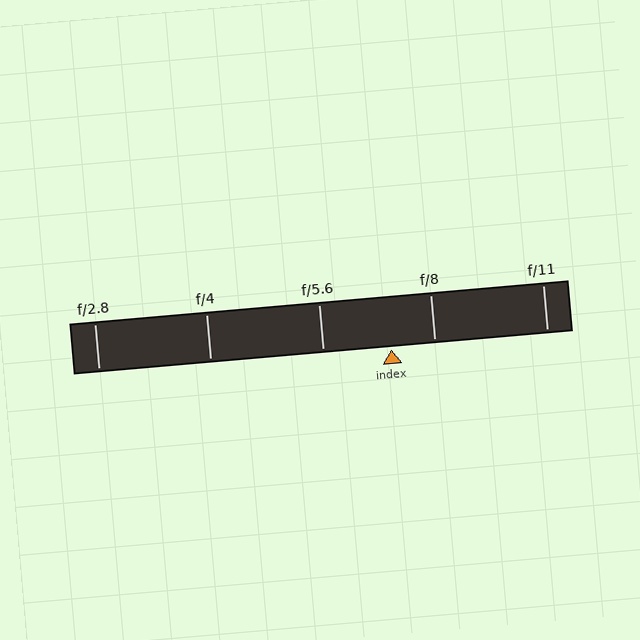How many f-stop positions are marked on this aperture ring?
There are 5 f-stop positions marked.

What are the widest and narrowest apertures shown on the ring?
The widest aperture shown is f/2.8 and the narrowest is f/11.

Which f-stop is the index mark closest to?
The index mark is closest to f/8.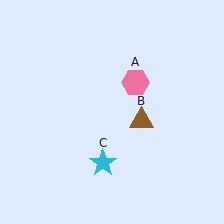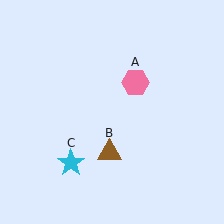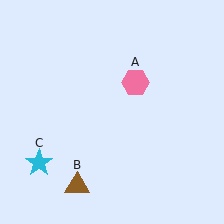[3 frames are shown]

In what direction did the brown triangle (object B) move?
The brown triangle (object B) moved down and to the left.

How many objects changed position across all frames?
2 objects changed position: brown triangle (object B), cyan star (object C).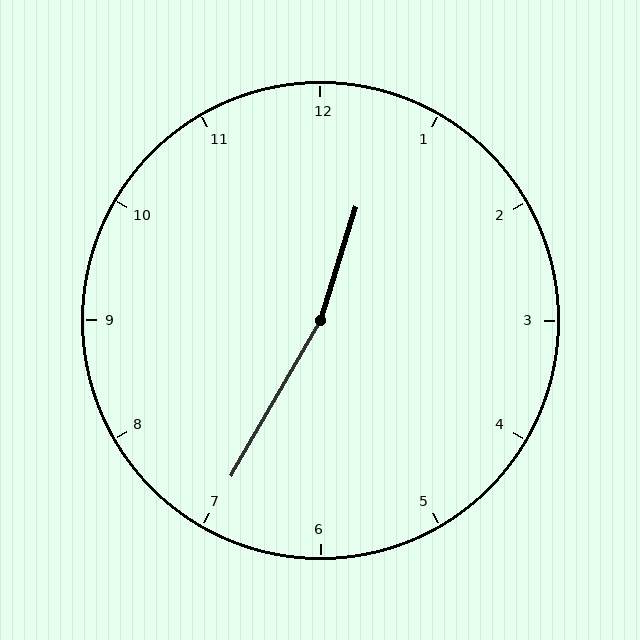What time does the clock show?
12:35.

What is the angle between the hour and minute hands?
Approximately 168 degrees.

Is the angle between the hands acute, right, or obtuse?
It is obtuse.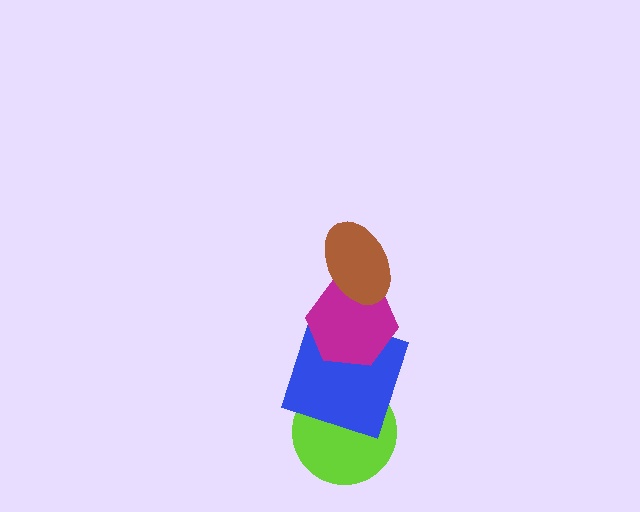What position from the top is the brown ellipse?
The brown ellipse is 1st from the top.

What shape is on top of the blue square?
The magenta hexagon is on top of the blue square.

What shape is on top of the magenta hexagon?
The brown ellipse is on top of the magenta hexagon.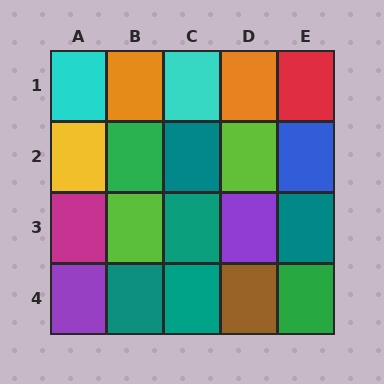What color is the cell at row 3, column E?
Teal.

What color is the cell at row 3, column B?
Lime.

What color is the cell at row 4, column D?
Brown.